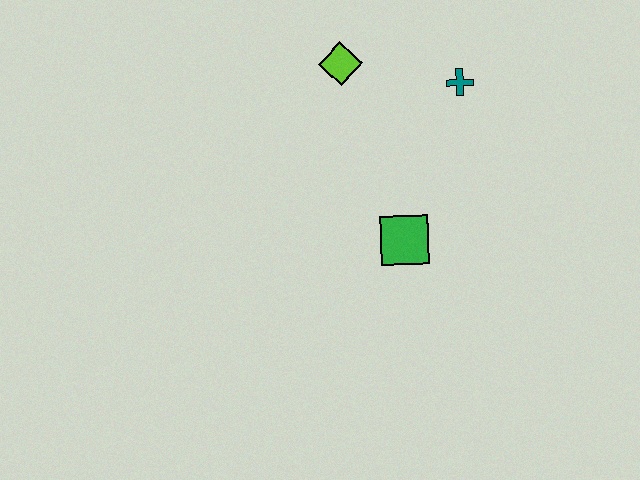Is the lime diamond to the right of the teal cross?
No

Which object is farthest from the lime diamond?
The green square is farthest from the lime diamond.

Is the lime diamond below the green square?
No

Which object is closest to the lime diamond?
The teal cross is closest to the lime diamond.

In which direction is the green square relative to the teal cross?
The green square is below the teal cross.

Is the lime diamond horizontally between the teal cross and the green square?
No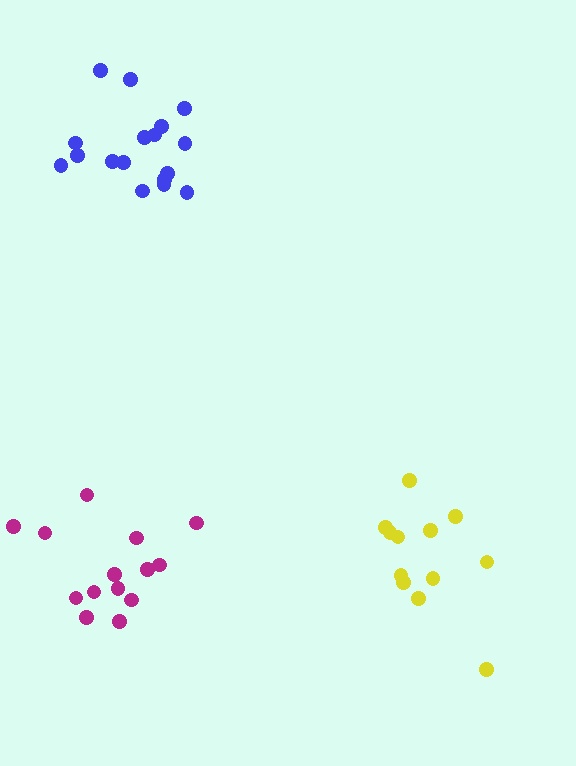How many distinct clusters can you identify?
There are 3 distinct clusters.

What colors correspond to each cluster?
The clusters are colored: yellow, blue, magenta.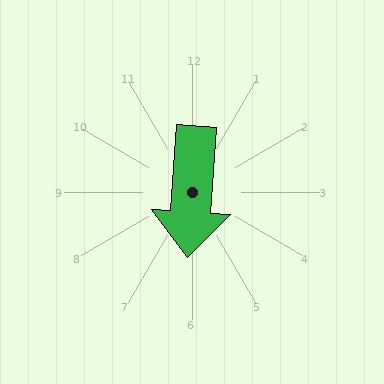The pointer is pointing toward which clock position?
Roughly 6 o'clock.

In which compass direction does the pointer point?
South.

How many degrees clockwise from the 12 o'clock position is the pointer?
Approximately 184 degrees.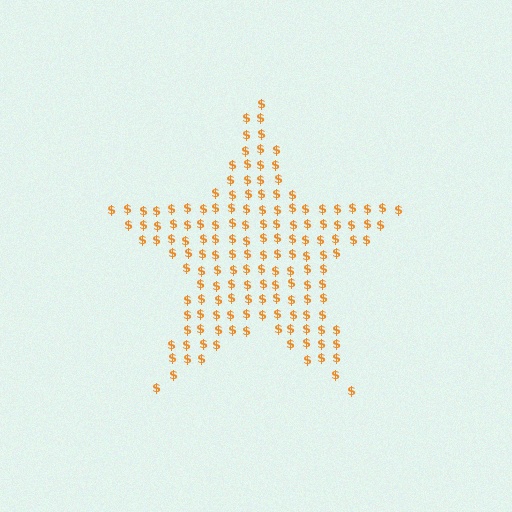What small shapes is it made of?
It is made of small dollar signs.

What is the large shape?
The large shape is a star.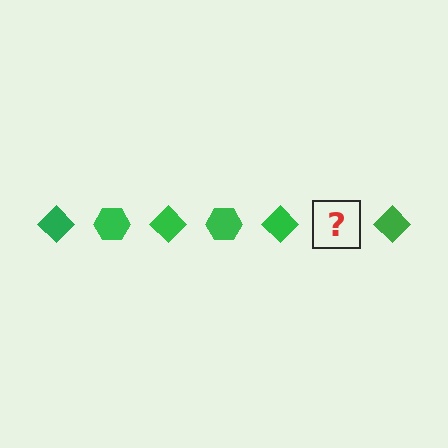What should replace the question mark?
The question mark should be replaced with a green hexagon.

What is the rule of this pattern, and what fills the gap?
The rule is that the pattern cycles through diamond, hexagon shapes in green. The gap should be filled with a green hexagon.